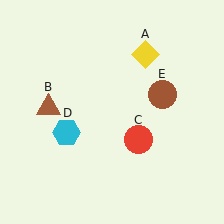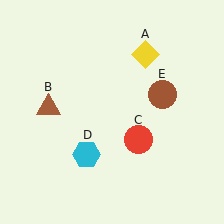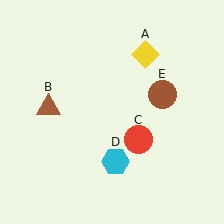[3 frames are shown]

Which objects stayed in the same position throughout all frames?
Yellow diamond (object A) and brown triangle (object B) and red circle (object C) and brown circle (object E) remained stationary.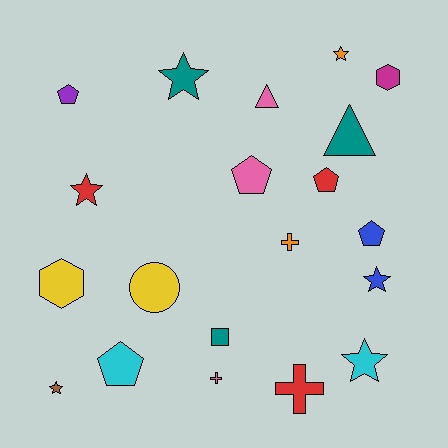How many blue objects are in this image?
There are 2 blue objects.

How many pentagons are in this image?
There are 5 pentagons.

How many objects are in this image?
There are 20 objects.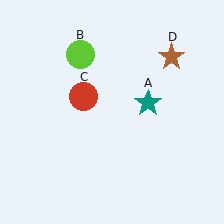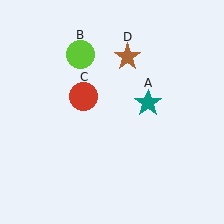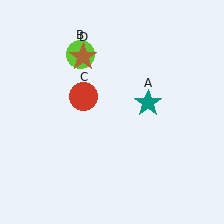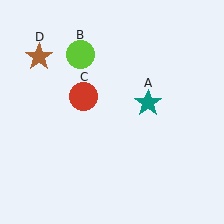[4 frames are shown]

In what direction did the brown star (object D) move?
The brown star (object D) moved left.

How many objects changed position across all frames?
1 object changed position: brown star (object D).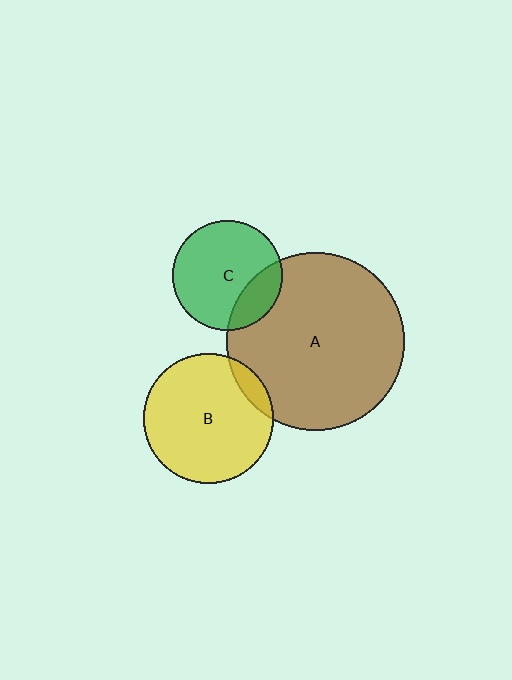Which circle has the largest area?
Circle A (brown).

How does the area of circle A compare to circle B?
Approximately 1.9 times.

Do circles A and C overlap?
Yes.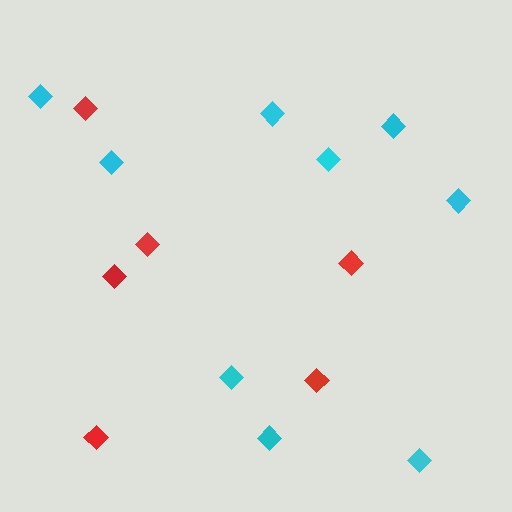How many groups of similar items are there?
There are 2 groups: one group of cyan diamonds (9) and one group of red diamonds (6).